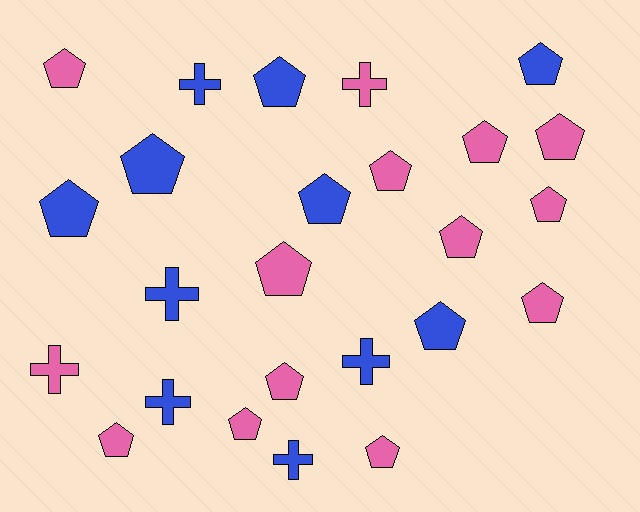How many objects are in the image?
There are 25 objects.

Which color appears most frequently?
Pink, with 14 objects.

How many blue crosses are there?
There are 5 blue crosses.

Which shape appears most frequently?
Pentagon, with 18 objects.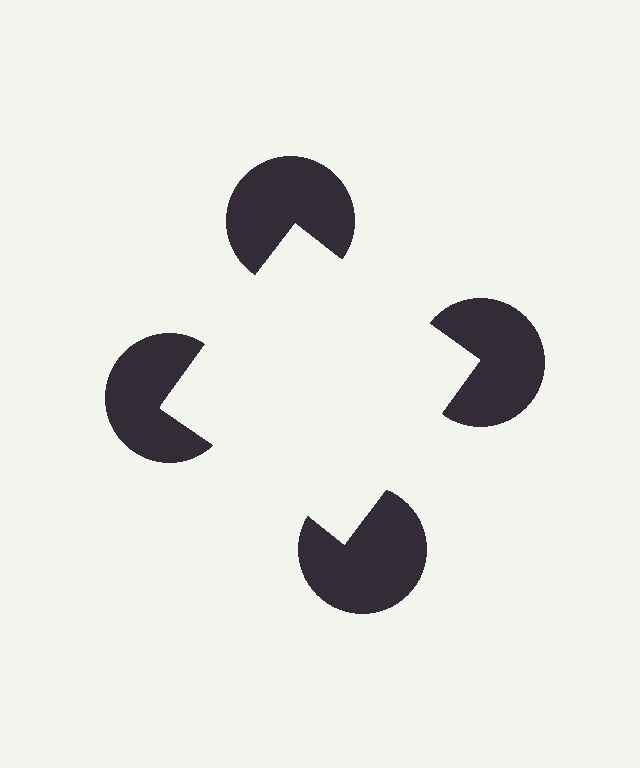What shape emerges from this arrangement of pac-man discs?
An illusory square — its edges are inferred from the aligned wedge cuts in the pac-man discs, not physically drawn.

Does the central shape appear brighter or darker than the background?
It typically appears slightly brighter than the background, even though no actual brightness change is drawn.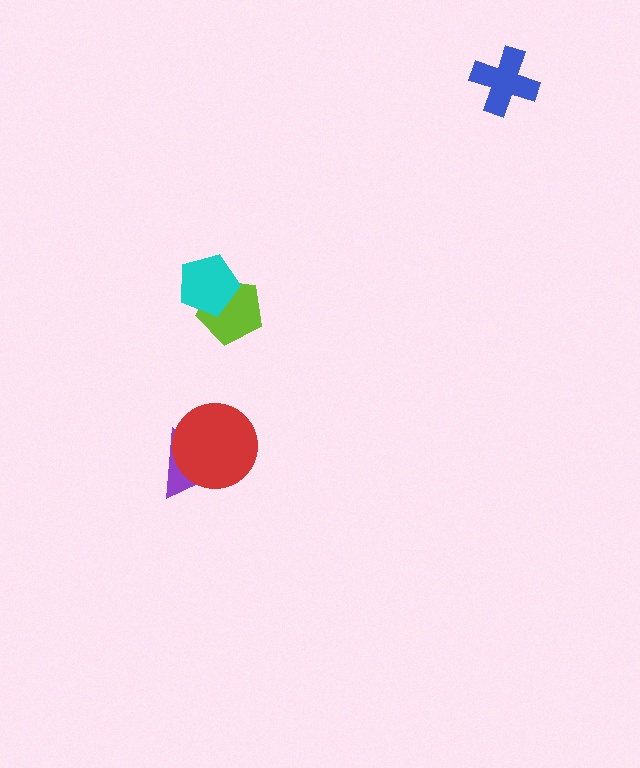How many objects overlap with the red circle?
1 object overlaps with the red circle.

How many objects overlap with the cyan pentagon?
1 object overlaps with the cyan pentagon.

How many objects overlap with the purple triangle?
1 object overlaps with the purple triangle.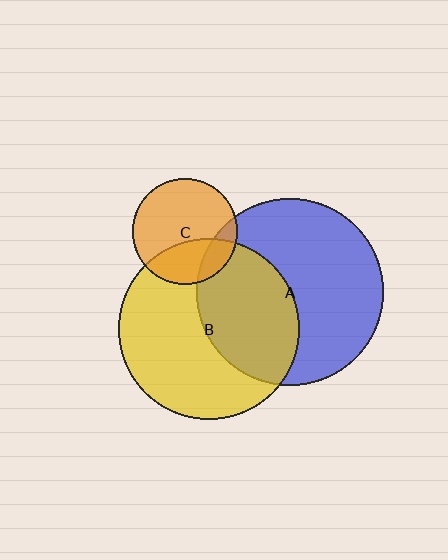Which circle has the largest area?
Circle A (blue).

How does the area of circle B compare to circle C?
Approximately 2.9 times.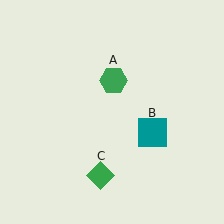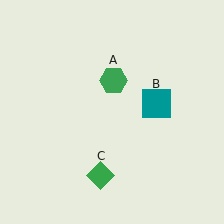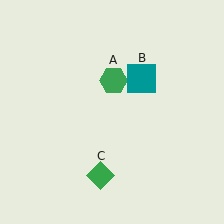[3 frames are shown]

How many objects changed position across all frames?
1 object changed position: teal square (object B).